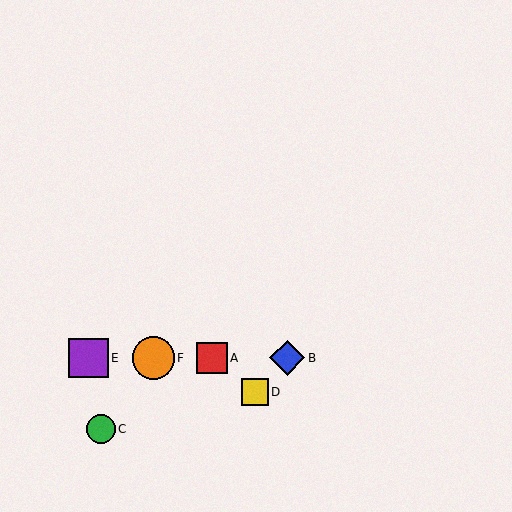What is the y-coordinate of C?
Object C is at y≈429.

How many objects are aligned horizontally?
4 objects (A, B, E, F) are aligned horizontally.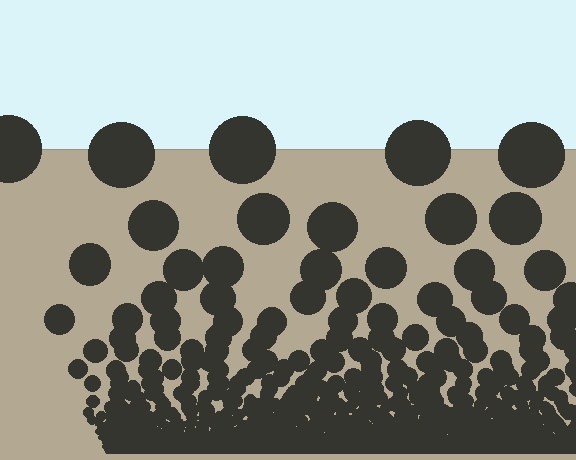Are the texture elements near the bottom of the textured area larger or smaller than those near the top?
Smaller. The gradient is inverted — elements near the bottom are smaller and denser.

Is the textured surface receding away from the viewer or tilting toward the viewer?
The surface appears to tilt toward the viewer. Texture elements get larger and sparser toward the top.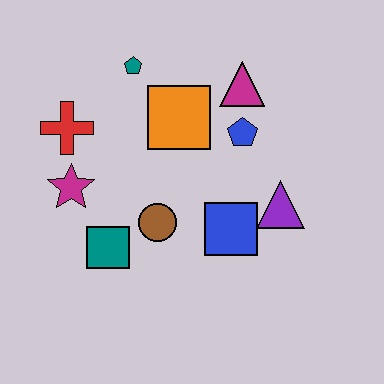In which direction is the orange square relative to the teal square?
The orange square is above the teal square.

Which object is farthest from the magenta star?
The purple triangle is farthest from the magenta star.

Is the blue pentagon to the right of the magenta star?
Yes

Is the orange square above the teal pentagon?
No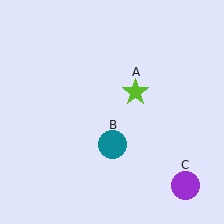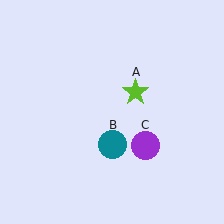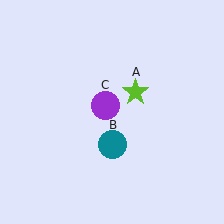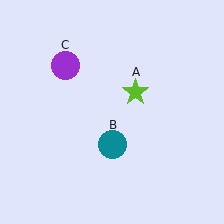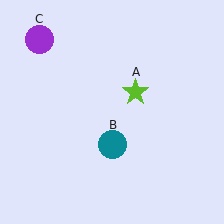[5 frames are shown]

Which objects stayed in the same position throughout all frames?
Lime star (object A) and teal circle (object B) remained stationary.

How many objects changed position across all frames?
1 object changed position: purple circle (object C).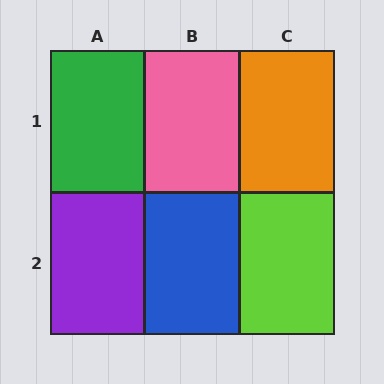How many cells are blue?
1 cell is blue.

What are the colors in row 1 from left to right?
Green, pink, orange.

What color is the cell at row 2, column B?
Blue.